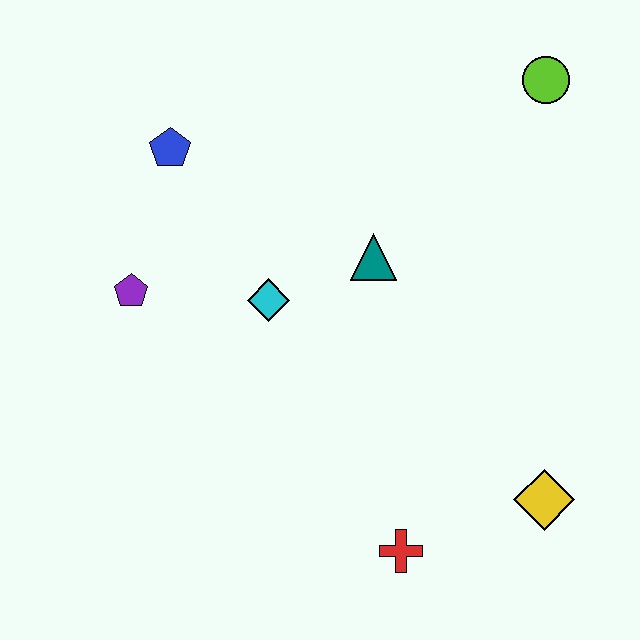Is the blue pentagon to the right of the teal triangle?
No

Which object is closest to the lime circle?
The teal triangle is closest to the lime circle.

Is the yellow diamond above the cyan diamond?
No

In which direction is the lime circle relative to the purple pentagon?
The lime circle is to the right of the purple pentagon.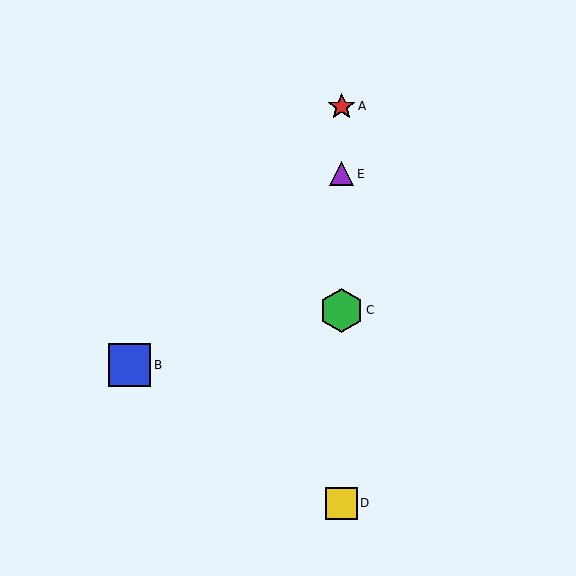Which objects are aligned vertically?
Objects A, C, D, E are aligned vertically.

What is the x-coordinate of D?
Object D is at x≈342.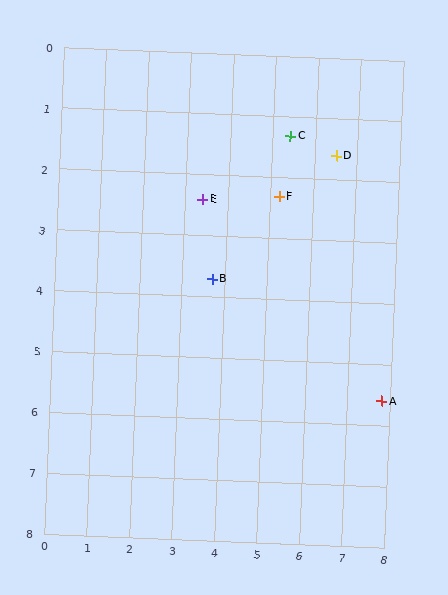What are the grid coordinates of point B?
Point B is at approximately (3.7, 3.7).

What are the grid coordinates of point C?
Point C is at approximately (5.4, 1.3).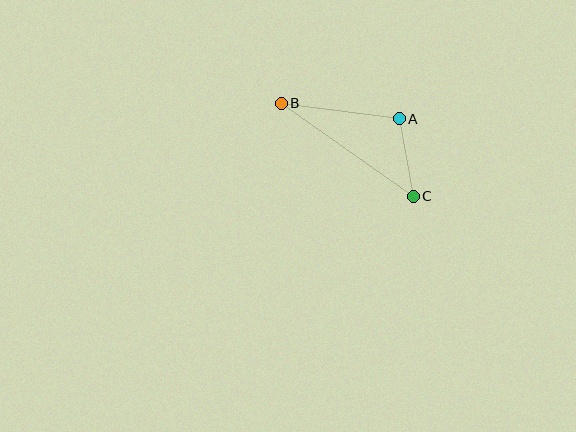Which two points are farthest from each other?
Points B and C are farthest from each other.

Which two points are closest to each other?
Points A and C are closest to each other.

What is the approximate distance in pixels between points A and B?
The distance between A and B is approximately 119 pixels.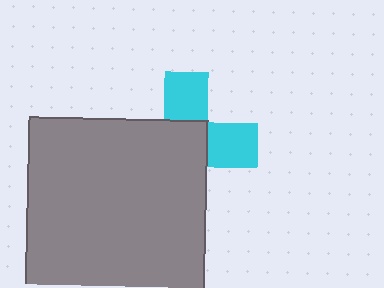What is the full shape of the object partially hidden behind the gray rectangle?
The partially hidden object is a cyan cross.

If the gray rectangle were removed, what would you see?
You would see the complete cyan cross.